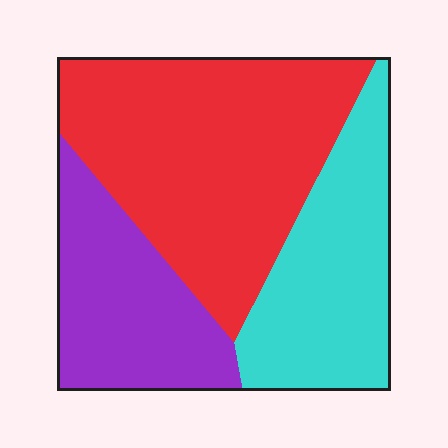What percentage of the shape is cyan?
Cyan covers 28% of the shape.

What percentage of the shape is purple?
Purple covers 25% of the shape.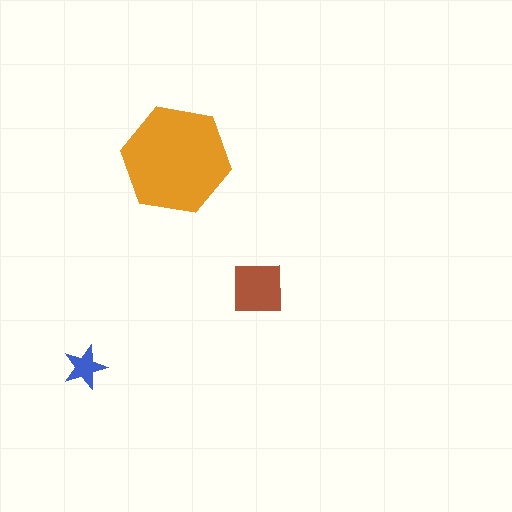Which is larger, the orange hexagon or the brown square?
The orange hexagon.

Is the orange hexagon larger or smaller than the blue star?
Larger.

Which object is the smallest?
The blue star.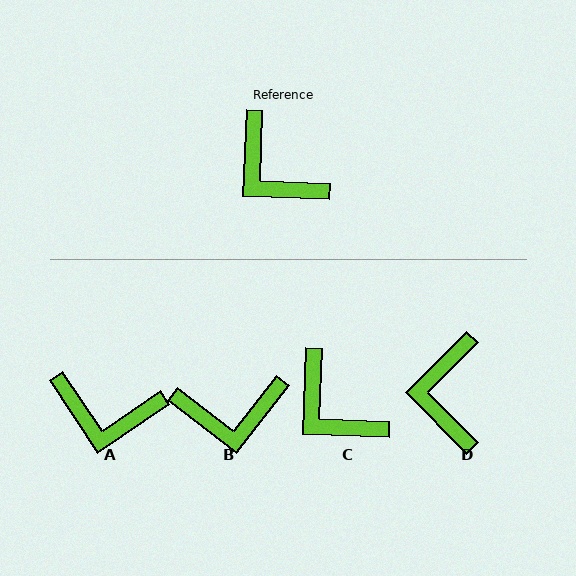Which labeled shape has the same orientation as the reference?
C.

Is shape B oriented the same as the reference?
No, it is off by about 54 degrees.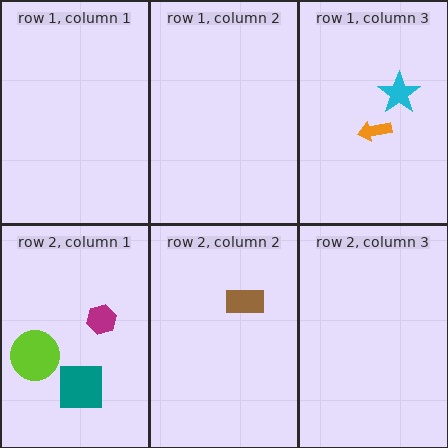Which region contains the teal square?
The row 2, column 1 region.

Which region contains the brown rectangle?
The row 2, column 2 region.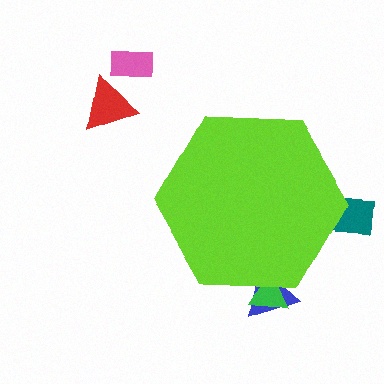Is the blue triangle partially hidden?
Yes, the blue triangle is partially hidden behind the lime hexagon.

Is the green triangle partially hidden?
Yes, the green triangle is partially hidden behind the lime hexagon.